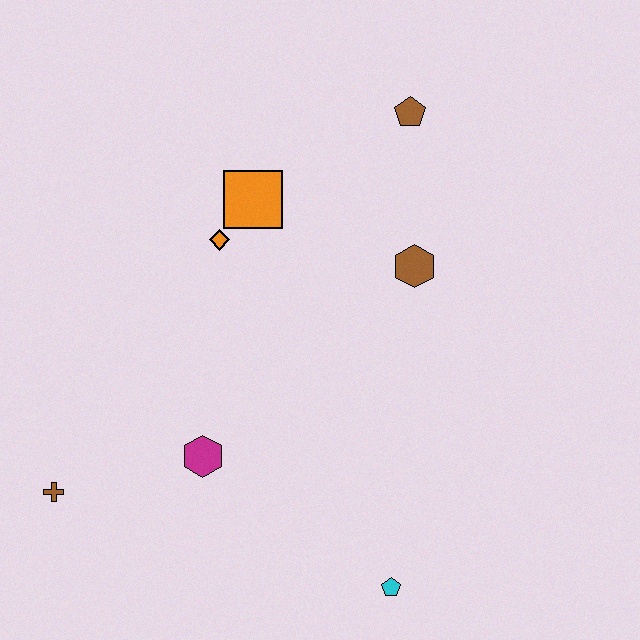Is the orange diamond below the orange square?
Yes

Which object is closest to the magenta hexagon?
The brown cross is closest to the magenta hexagon.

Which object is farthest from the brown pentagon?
The brown cross is farthest from the brown pentagon.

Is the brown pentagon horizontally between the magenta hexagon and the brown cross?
No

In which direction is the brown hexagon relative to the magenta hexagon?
The brown hexagon is to the right of the magenta hexagon.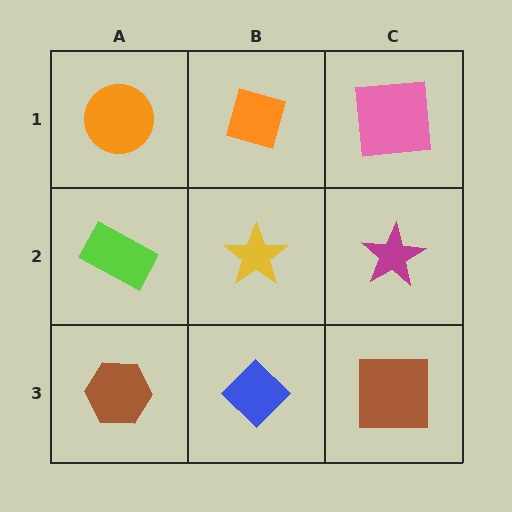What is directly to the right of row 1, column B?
A pink square.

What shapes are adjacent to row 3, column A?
A lime rectangle (row 2, column A), a blue diamond (row 3, column B).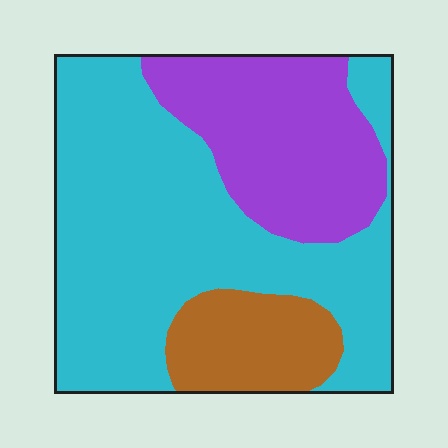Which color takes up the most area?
Cyan, at roughly 60%.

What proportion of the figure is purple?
Purple covers 27% of the figure.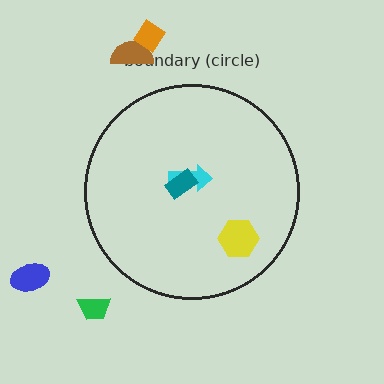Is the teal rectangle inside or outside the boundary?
Inside.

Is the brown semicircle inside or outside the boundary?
Outside.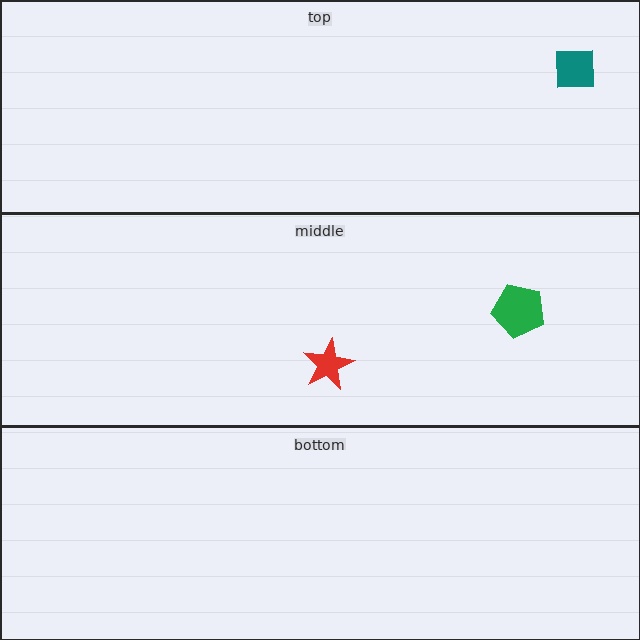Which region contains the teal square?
The top region.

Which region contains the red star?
The middle region.